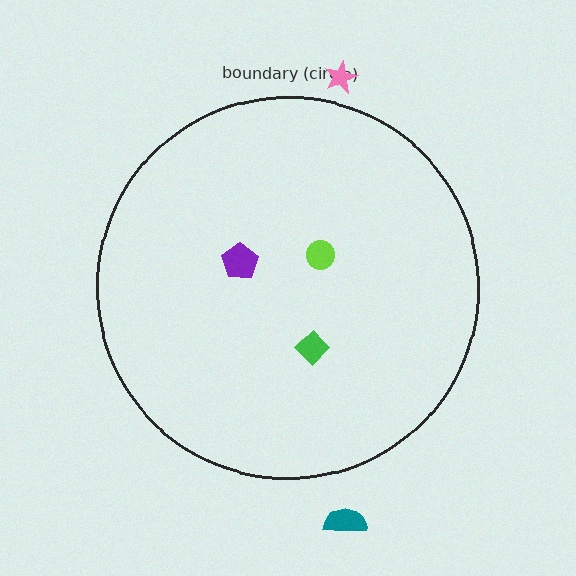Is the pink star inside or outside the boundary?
Outside.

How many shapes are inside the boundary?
3 inside, 2 outside.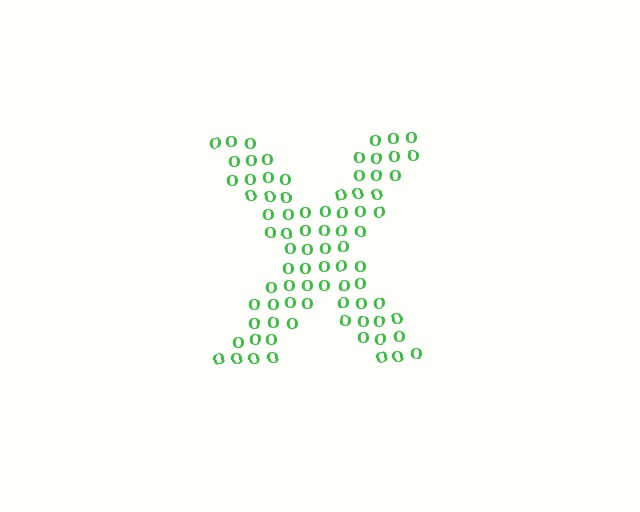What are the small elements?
The small elements are letter O's.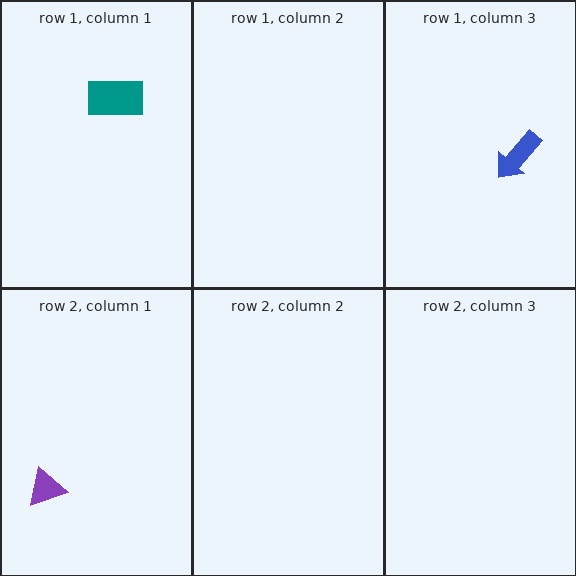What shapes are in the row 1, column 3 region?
The blue arrow.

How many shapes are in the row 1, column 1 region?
1.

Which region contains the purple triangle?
The row 2, column 1 region.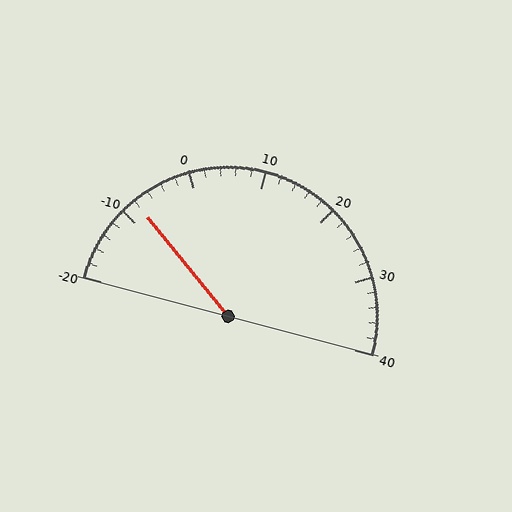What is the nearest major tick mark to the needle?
The nearest major tick mark is -10.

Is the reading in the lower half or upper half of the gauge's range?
The reading is in the lower half of the range (-20 to 40).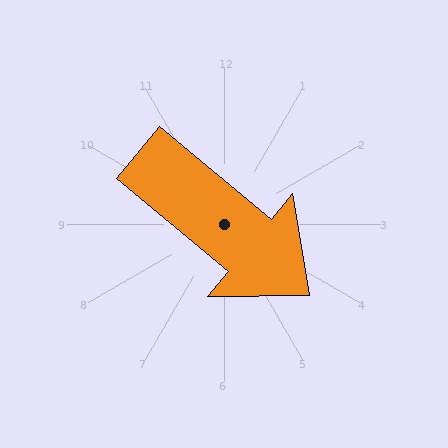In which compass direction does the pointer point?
Southeast.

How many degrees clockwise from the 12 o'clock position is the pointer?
Approximately 130 degrees.